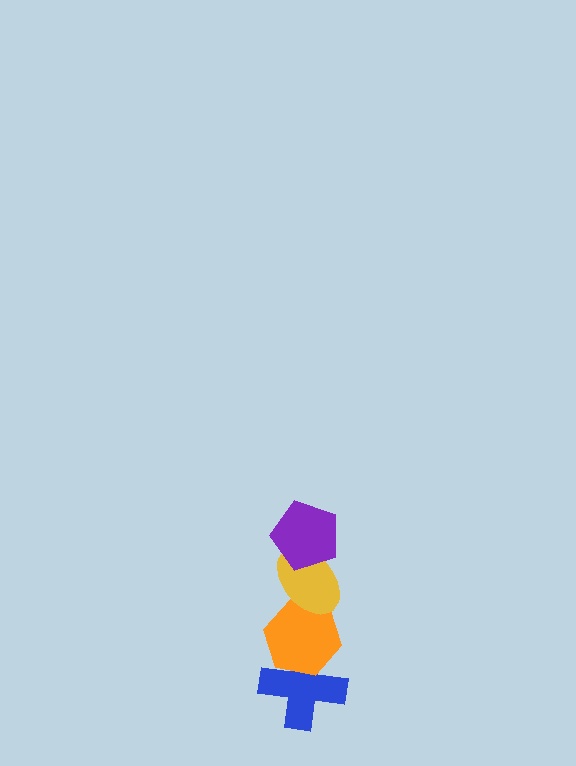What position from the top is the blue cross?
The blue cross is 4th from the top.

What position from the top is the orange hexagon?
The orange hexagon is 3rd from the top.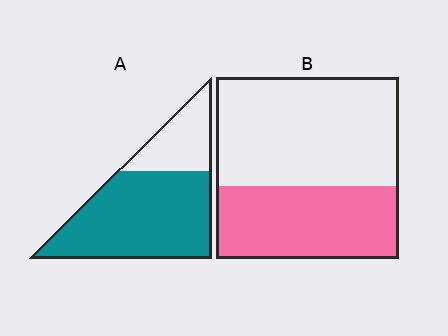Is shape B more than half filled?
No.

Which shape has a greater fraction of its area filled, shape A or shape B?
Shape A.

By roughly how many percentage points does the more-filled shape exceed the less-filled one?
By roughly 35 percentage points (A over B).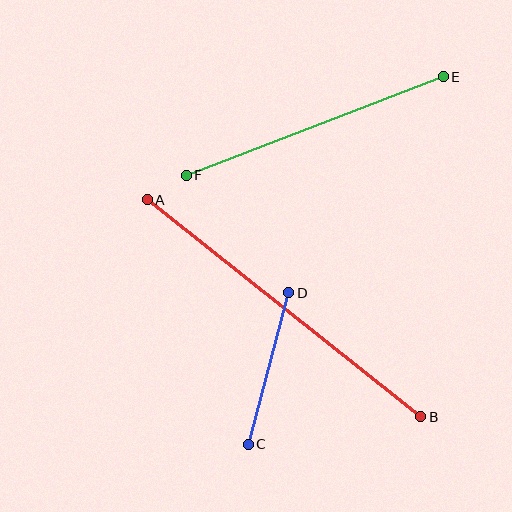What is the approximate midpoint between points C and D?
The midpoint is at approximately (269, 368) pixels.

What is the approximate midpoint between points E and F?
The midpoint is at approximately (315, 126) pixels.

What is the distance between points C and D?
The distance is approximately 157 pixels.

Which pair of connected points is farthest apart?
Points A and B are farthest apart.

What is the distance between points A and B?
The distance is approximately 349 pixels.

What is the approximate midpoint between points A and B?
The midpoint is at approximately (284, 308) pixels.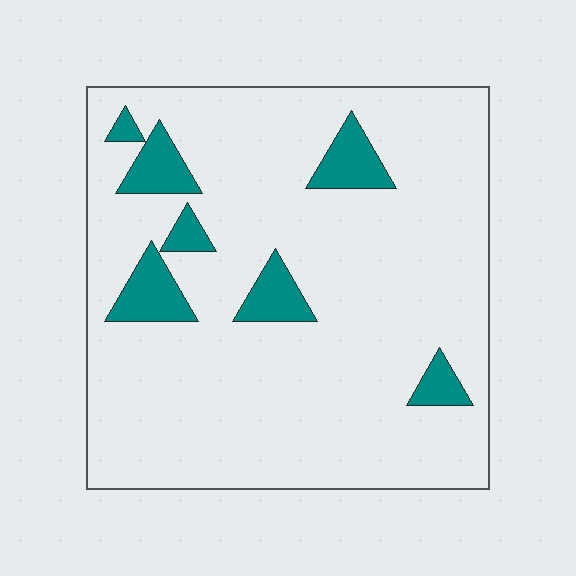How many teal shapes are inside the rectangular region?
7.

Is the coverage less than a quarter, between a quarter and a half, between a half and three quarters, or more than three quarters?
Less than a quarter.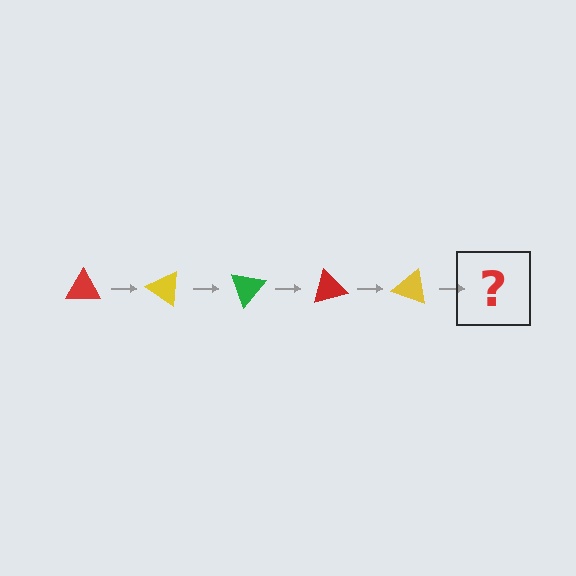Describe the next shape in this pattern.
It should be a green triangle, rotated 175 degrees from the start.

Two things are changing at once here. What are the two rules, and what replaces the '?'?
The two rules are that it rotates 35 degrees each step and the color cycles through red, yellow, and green. The '?' should be a green triangle, rotated 175 degrees from the start.